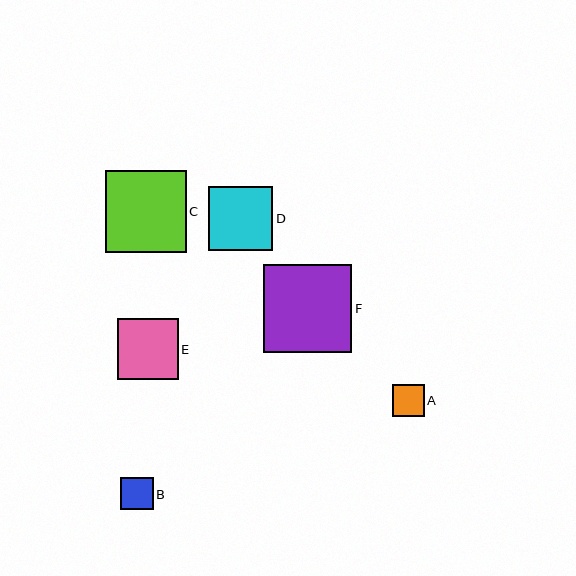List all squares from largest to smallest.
From largest to smallest: F, C, D, E, B, A.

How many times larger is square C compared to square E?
Square C is approximately 1.3 times the size of square E.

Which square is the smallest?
Square A is the smallest with a size of approximately 32 pixels.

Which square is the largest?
Square F is the largest with a size of approximately 88 pixels.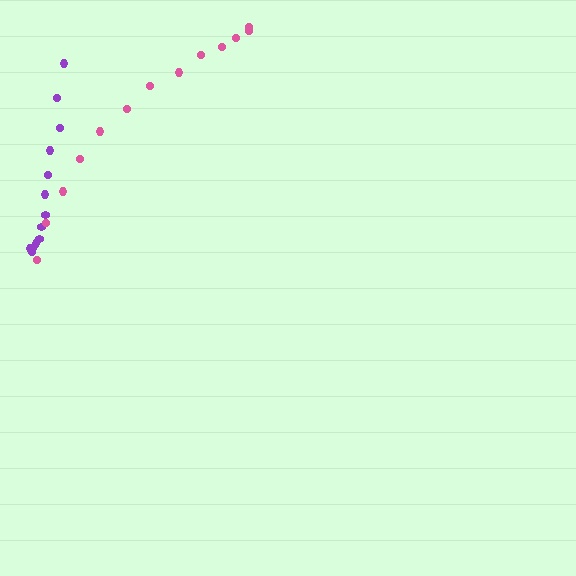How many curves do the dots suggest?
There are 2 distinct paths.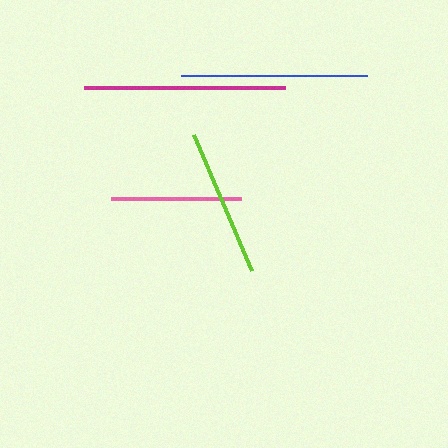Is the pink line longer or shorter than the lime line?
The lime line is longer than the pink line.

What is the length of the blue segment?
The blue segment is approximately 186 pixels long.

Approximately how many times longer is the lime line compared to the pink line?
The lime line is approximately 1.1 times the length of the pink line.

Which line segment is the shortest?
The pink line is the shortest at approximately 130 pixels.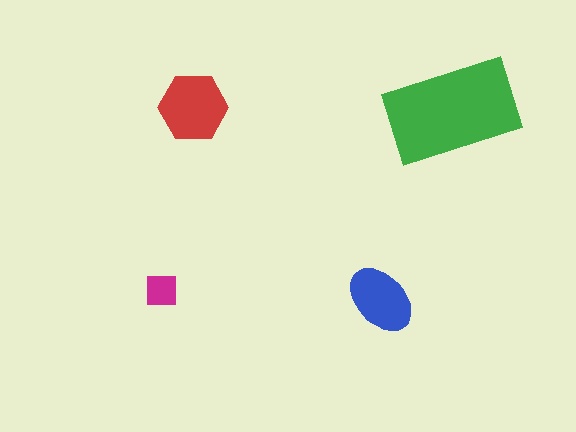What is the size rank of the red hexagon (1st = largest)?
2nd.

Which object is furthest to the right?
The green rectangle is rightmost.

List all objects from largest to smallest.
The green rectangle, the red hexagon, the blue ellipse, the magenta square.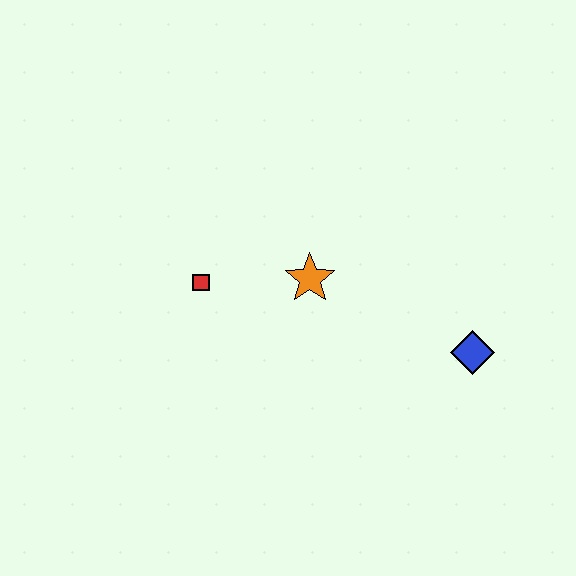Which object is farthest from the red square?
The blue diamond is farthest from the red square.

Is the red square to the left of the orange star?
Yes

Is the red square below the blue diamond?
No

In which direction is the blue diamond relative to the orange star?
The blue diamond is to the right of the orange star.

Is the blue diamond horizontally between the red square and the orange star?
No